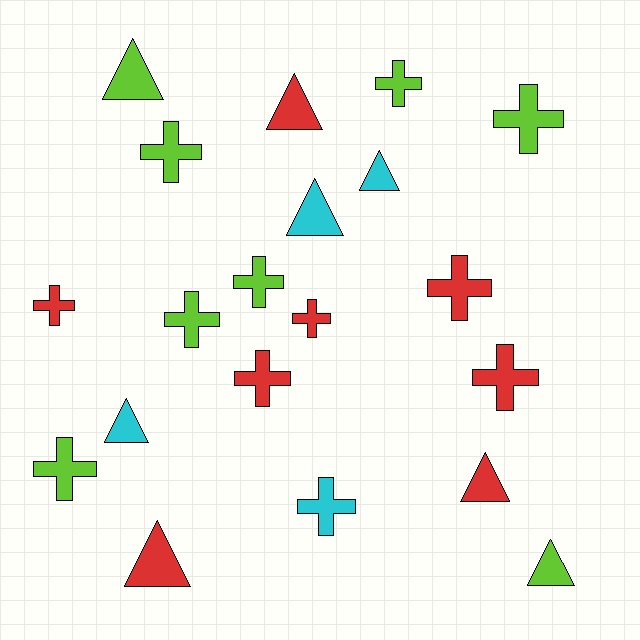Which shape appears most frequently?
Cross, with 12 objects.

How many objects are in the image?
There are 20 objects.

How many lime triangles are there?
There are 2 lime triangles.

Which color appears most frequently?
Lime, with 8 objects.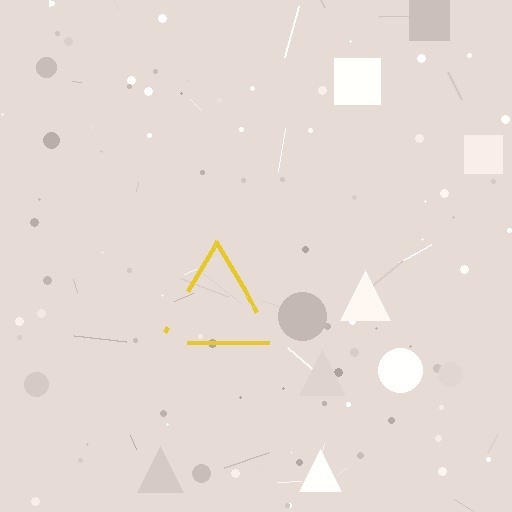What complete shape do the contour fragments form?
The contour fragments form a triangle.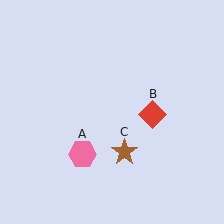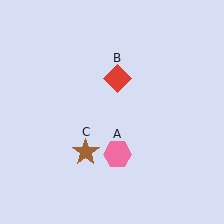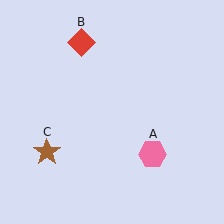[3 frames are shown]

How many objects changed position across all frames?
3 objects changed position: pink hexagon (object A), red diamond (object B), brown star (object C).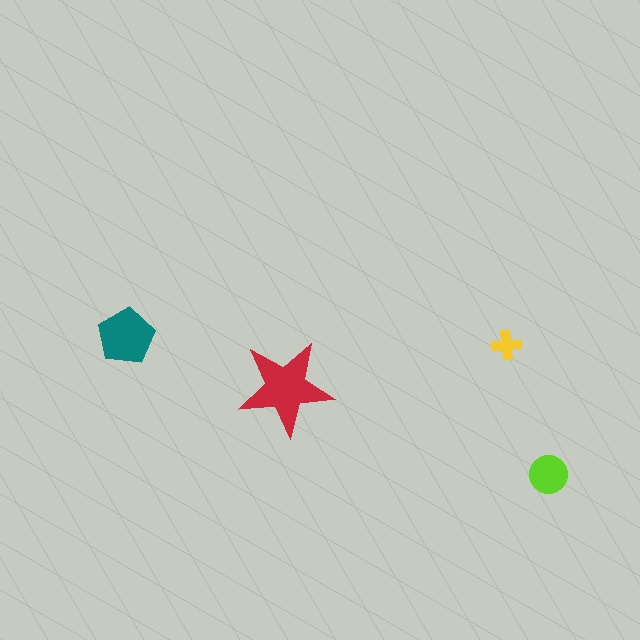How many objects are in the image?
There are 4 objects in the image.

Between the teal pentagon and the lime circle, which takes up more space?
The teal pentagon.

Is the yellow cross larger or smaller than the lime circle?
Smaller.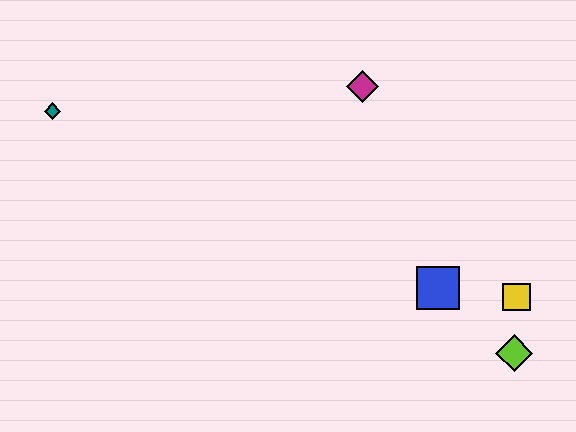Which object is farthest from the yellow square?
The teal diamond is farthest from the yellow square.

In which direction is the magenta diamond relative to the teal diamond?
The magenta diamond is to the right of the teal diamond.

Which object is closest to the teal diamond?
The magenta diamond is closest to the teal diamond.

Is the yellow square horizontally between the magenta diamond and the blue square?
No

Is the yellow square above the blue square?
No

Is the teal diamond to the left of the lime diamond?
Yes